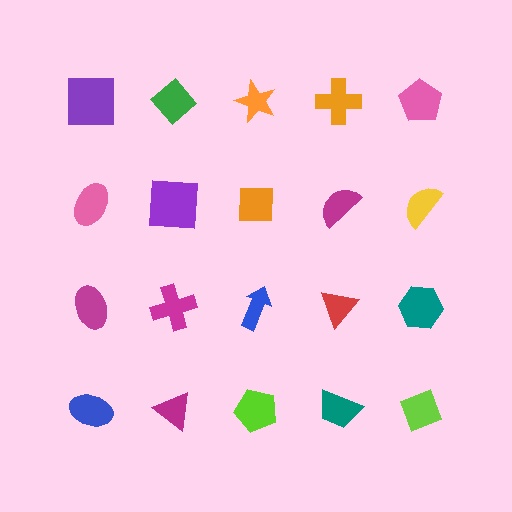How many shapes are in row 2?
5 shapes.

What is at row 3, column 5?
A teal hexagon.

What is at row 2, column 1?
A pink ellipse.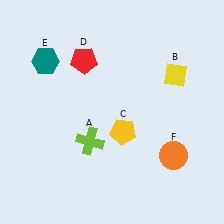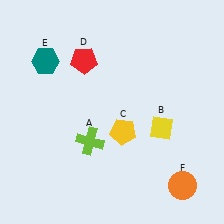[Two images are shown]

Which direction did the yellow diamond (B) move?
The yellow diamond (B) moved down.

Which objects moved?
The objects that moved are: the yellow diamond (B), the orange circle (F).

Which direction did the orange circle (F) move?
The orange circle (F) moved down.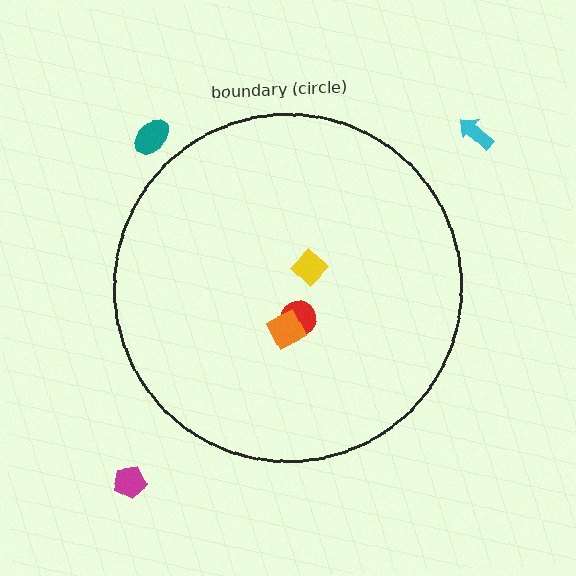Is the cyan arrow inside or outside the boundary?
Outside.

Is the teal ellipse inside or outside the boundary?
Outside.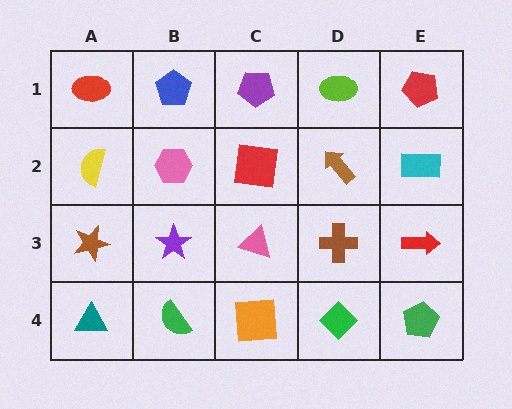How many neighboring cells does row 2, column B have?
4.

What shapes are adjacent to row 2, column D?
A lime ellipse (row 1, column D), a brown cross (row 3, column D), a red square (row 2, column C), a cyan rectangle (row 2, column E).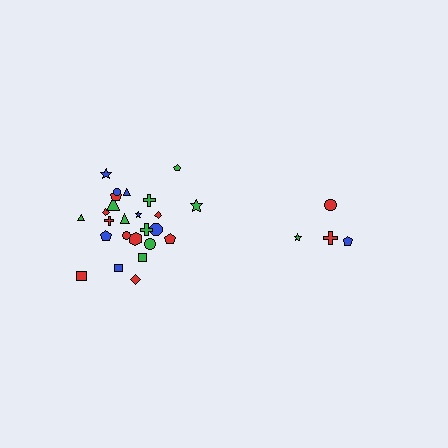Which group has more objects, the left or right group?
The left group.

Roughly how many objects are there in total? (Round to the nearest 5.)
Roughly 30 objects in total.